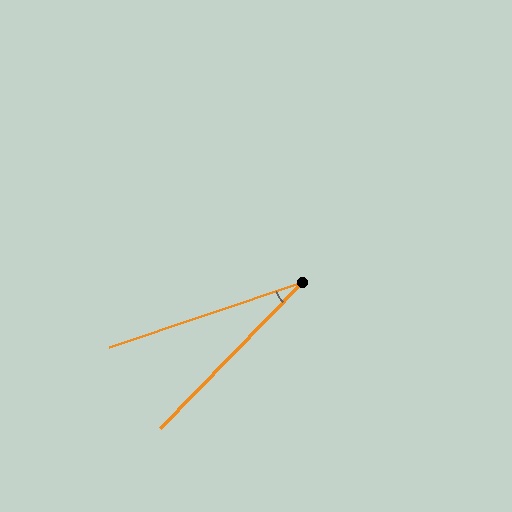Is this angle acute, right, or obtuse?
It is acute.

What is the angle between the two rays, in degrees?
Approximately 27 degrees.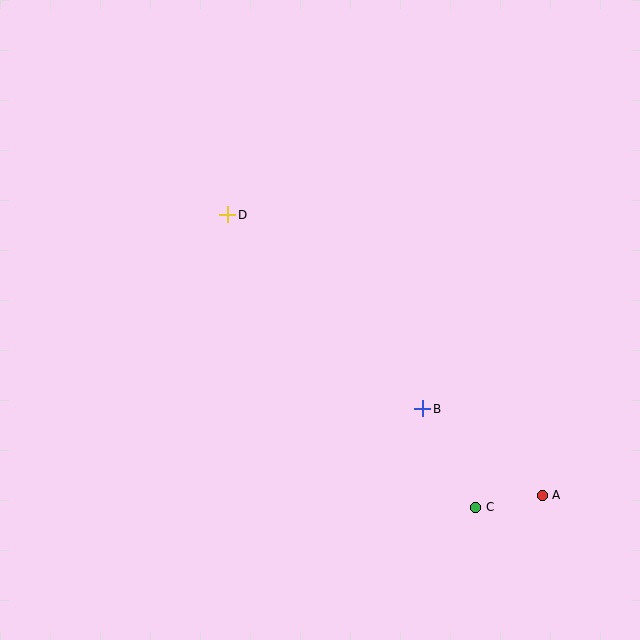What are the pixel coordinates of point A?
Point A is at (542, 495).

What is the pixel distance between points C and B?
The distance between C and B is 112 pixels.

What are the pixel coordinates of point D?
Point D is at (228, 215).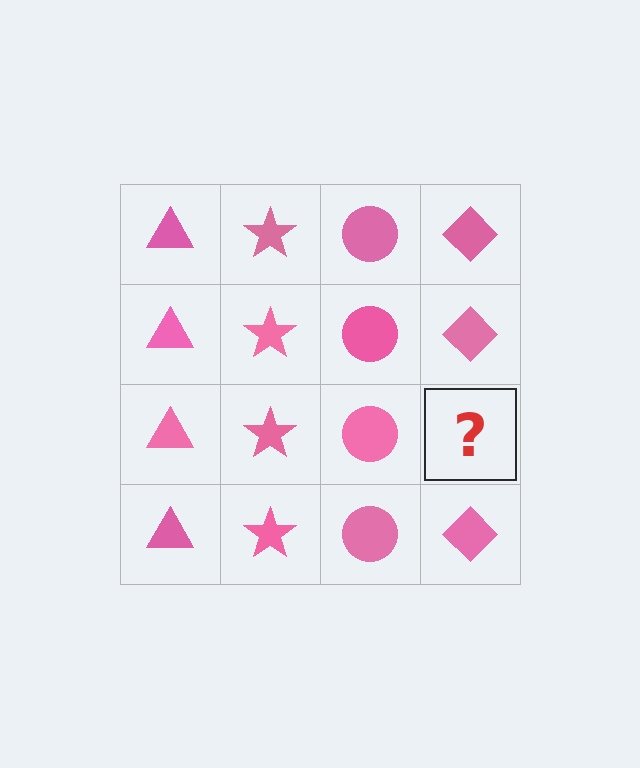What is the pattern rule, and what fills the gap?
The rule is that each column has a consistent shape. The gap should be filled with a pink diamond.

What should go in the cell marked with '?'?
The missing cell should contain a pink diamond.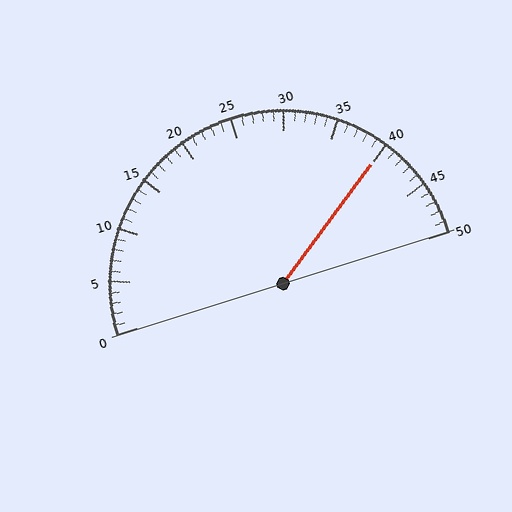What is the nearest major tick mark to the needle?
The nearest major tick mark is 40.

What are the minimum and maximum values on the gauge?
The gauge ranges from 0 to 50.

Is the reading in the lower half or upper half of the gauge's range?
The reading is in the upper half of the range (0 to 50).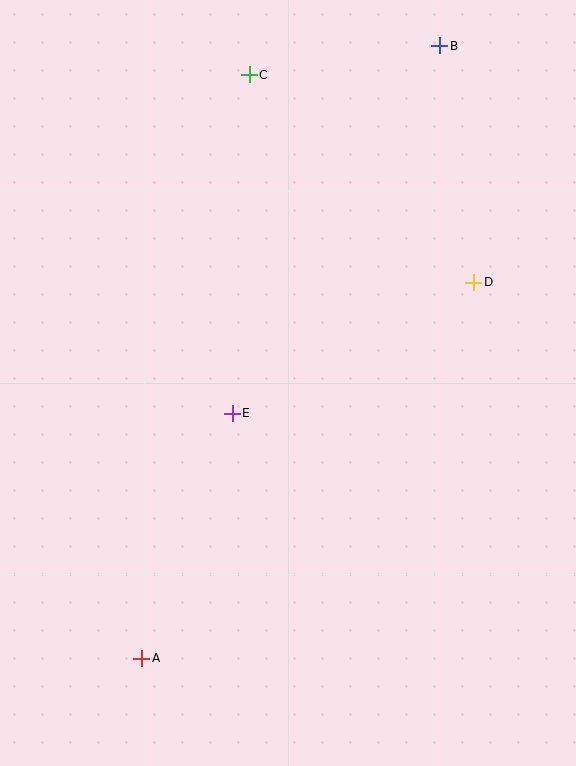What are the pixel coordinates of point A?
Point A is at (142, 658).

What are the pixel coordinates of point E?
Point E is at (232, 413).